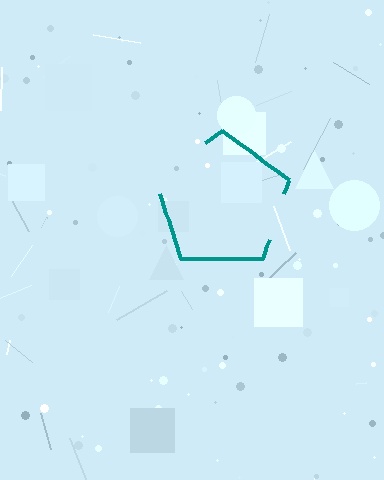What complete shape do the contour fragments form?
The contour fragments form a pentagon.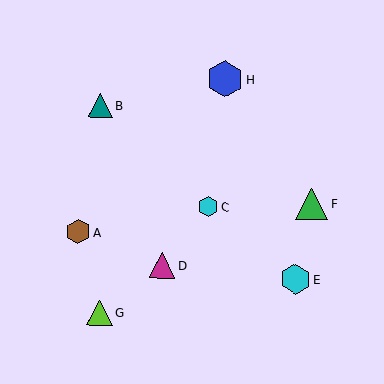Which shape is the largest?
The blue hexagon (labeled H) is the largest.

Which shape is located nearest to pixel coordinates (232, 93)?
The blue hexagon (labeled H) at (225, 79) is nearest to that location.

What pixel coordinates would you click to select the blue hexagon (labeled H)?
Click at (225, 79) to select the blue hexagon H.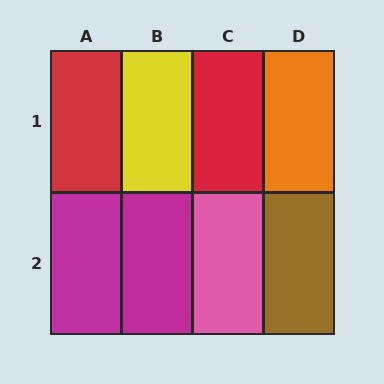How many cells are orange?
1 cell is orange.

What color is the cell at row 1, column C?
Red.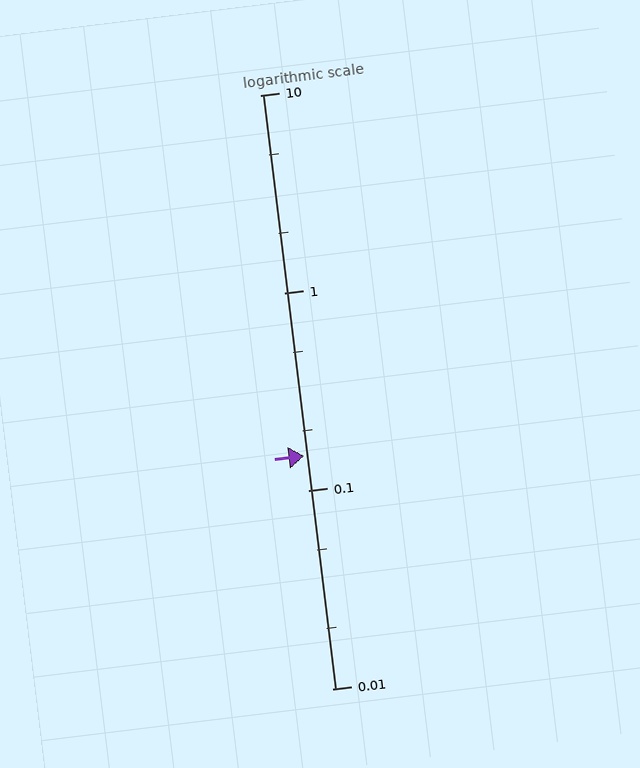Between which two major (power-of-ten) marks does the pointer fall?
The pointer is between 0.1 and 1.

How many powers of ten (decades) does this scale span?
The scale spans 3 decades, from 0.01 to 10.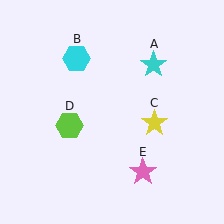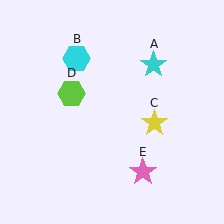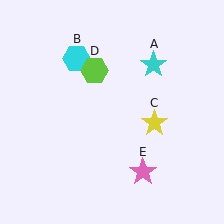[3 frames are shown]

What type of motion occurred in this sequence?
The lime hexagon (object D) rotated clockwise around the center of the scene.